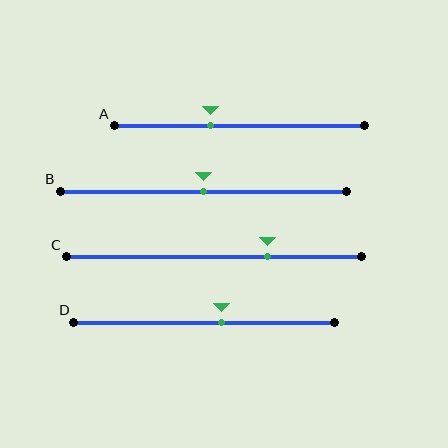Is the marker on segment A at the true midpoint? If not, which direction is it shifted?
No, the marker on segment A is shifted to the left by about 12% of the segment length.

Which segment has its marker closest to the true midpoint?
Segment B has its marker closest to the true midpoint.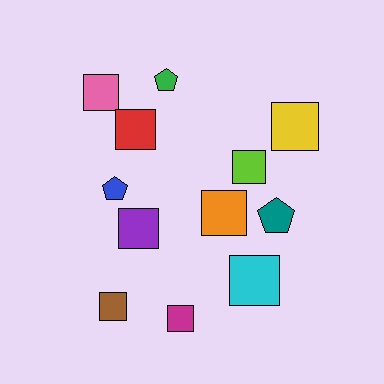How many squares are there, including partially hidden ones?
There are 9 squares.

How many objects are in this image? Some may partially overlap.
There are 12 objects.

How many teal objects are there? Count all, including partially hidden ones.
There is 1 teal object.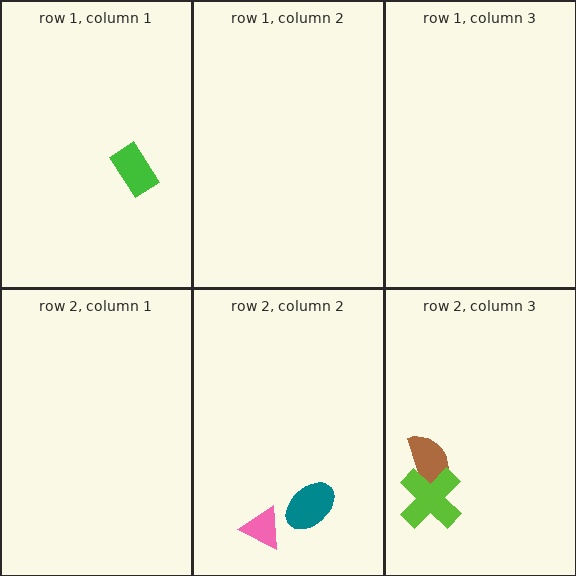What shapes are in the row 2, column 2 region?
The pink triangle, the teal ellipse.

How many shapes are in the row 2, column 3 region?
2.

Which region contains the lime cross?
The row 2, column 3 region.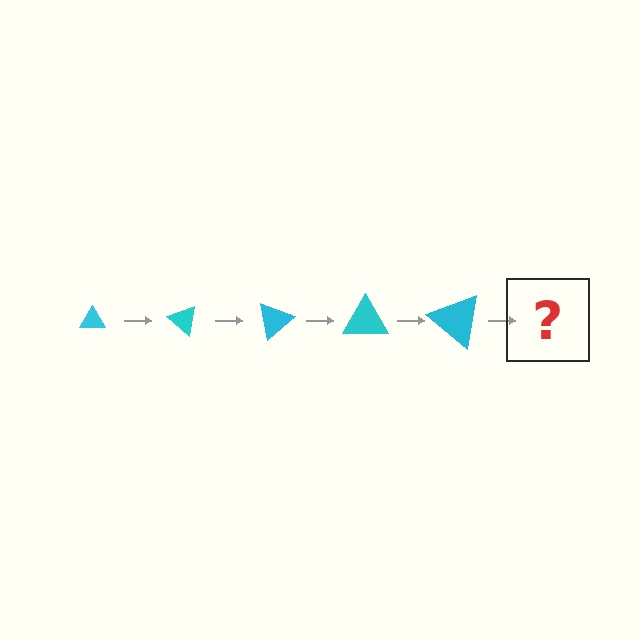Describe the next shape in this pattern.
It should be a triangle, larger than the previous one and rotated 200 degrees from the start.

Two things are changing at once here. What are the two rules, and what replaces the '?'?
The two rules are that the triangle grows larger each step and it rotates 40 degrees each step. The '?' should be a triangle, larger than the previous one and rotated 200 degrees from the start.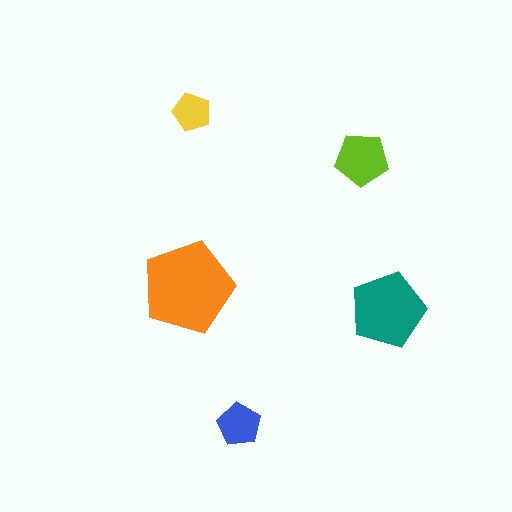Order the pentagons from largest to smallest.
the orange one, the teal one, the lime one, the blue one, the yellow one.